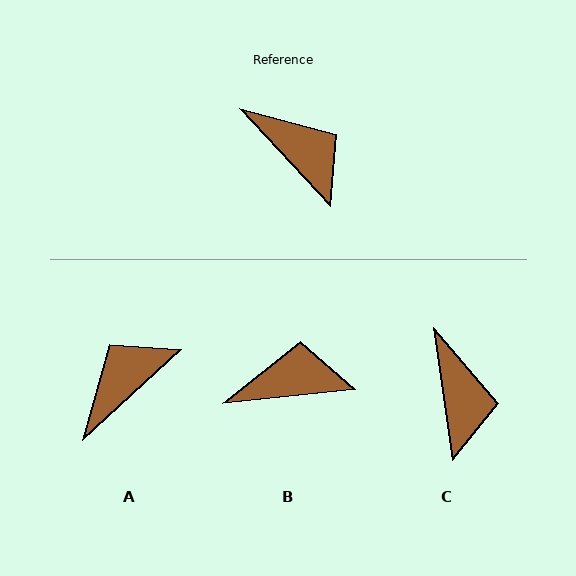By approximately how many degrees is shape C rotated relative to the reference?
Approximately 34 degrees clockwise.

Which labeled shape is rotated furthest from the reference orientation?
A, about 90 degrees away.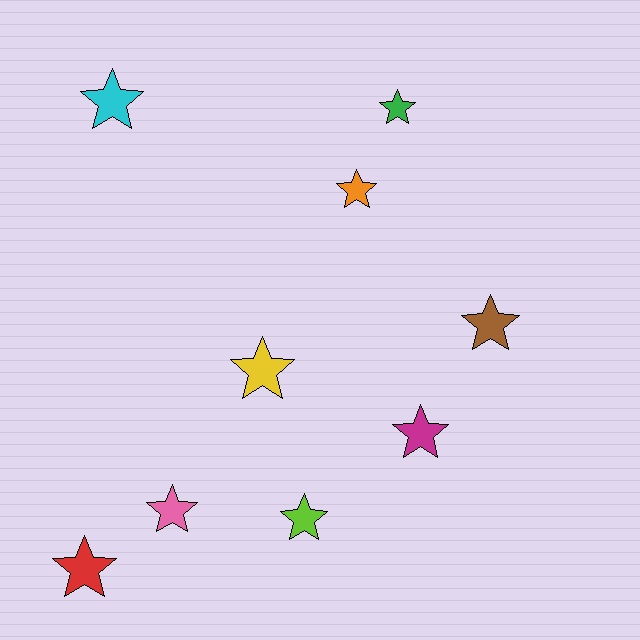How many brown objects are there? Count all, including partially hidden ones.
There is 1 brown object.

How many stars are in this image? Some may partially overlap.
There are 9 stars.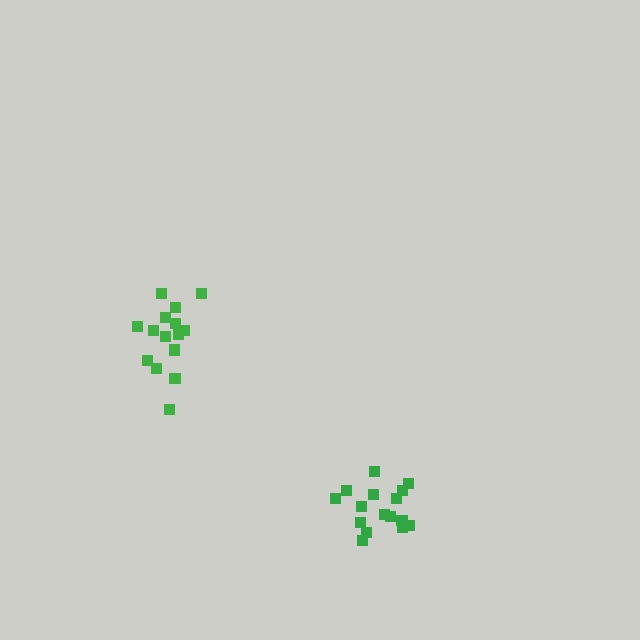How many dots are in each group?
Group 1: 15 dots, Group 2: 16 dots (31 total).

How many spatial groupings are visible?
There are 2 spatial groupings.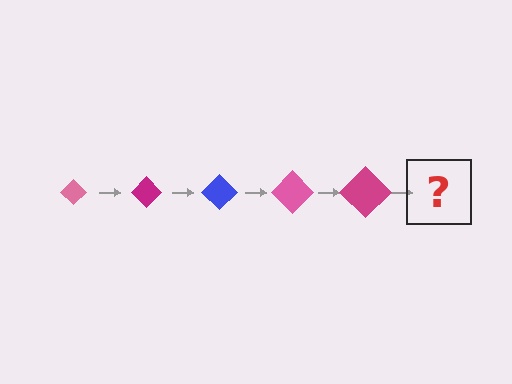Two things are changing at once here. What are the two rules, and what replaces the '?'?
The two rules are that the diamond grows larger each step and the color cycles through pink, magenta, and blue. The '?' should be a blue diamond, larger than the previous one.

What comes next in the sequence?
The next element should be a blue diamond, larger than the previous one.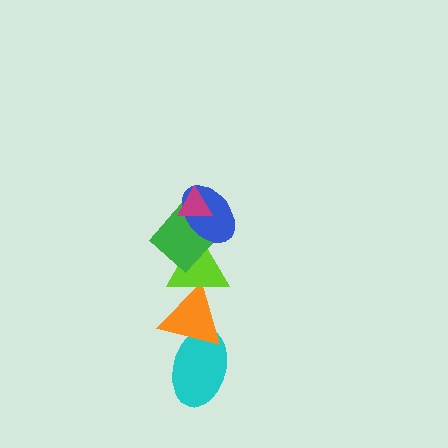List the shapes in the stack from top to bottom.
From top to bottom: the magenta triangle, the blue ellipse, the green diamond, the lime triangle, the orange triangle, the cyan ellipse.